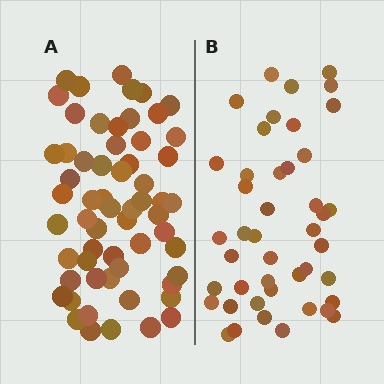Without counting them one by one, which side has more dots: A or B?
Region A (the left region) has more dots.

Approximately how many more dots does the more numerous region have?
Region A has approximately 15 more dots than region B.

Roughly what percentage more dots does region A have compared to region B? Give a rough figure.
About 35% more.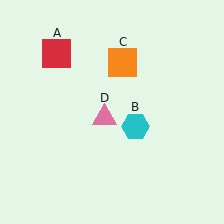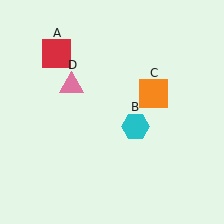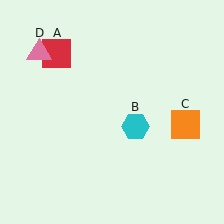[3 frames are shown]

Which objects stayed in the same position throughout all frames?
Red square (object A) and cyan hexagon (object B) remained stationary.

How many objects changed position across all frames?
2 objects changed position: orange square (object C), pink triangle (object D).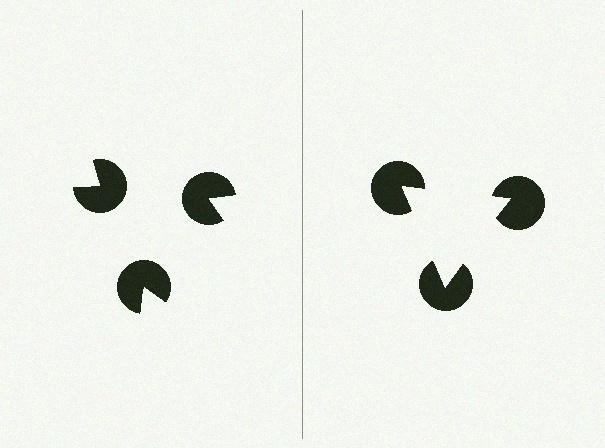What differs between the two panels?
The pac-man discs are positioned identically on both sides; only the wedge orientations differ. On the right they align to a triangle; on the left they are misaligned.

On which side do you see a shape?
An illusory triangle appears on the right side. On the left side the wedge cuts are rotated, so no coherent shape forms.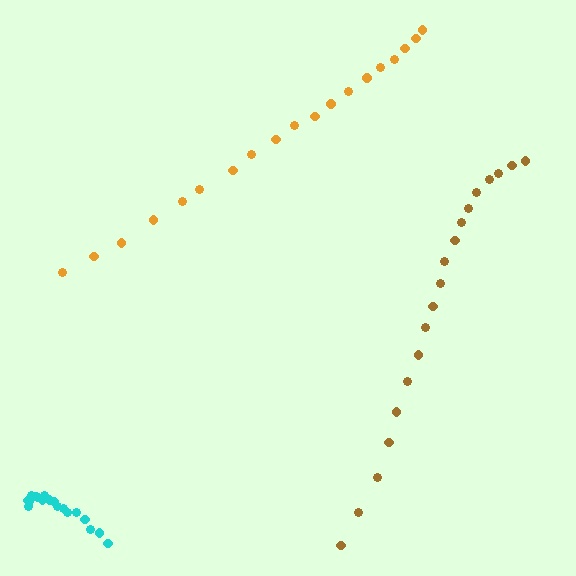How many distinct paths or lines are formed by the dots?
There are 3 distinct paths.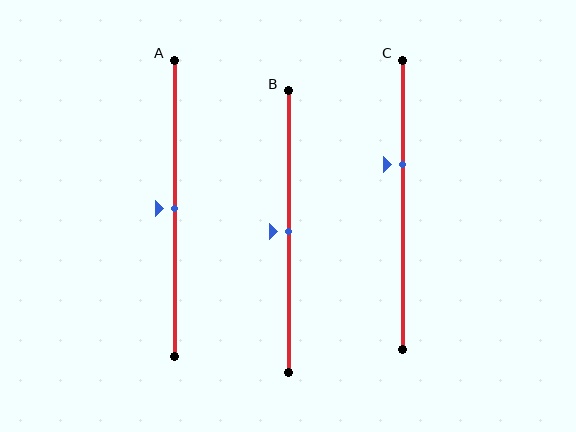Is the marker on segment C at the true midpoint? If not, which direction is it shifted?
No, the marker on segment C is shifted upward by about 14% of the segment length.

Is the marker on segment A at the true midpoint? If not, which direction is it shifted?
Yes, the marker on segment A is at the true midpoint.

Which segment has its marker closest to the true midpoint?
Segment A has its marker closest to the true midpoint.